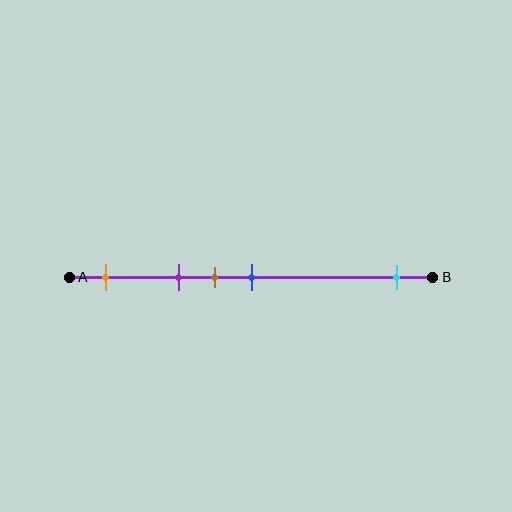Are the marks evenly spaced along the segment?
No, the marks are not evenly spaced.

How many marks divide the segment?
There are 5 marks dividing the segment.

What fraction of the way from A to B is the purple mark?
The purple mark is approximately 30% (0.3) of the way from A to B.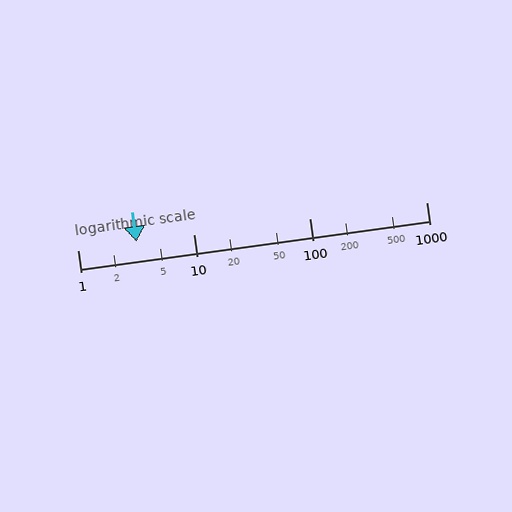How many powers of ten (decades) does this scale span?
The scale spans 3 decades, from 1 to 1000.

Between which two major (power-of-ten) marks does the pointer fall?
The pointer is between 1 and 10.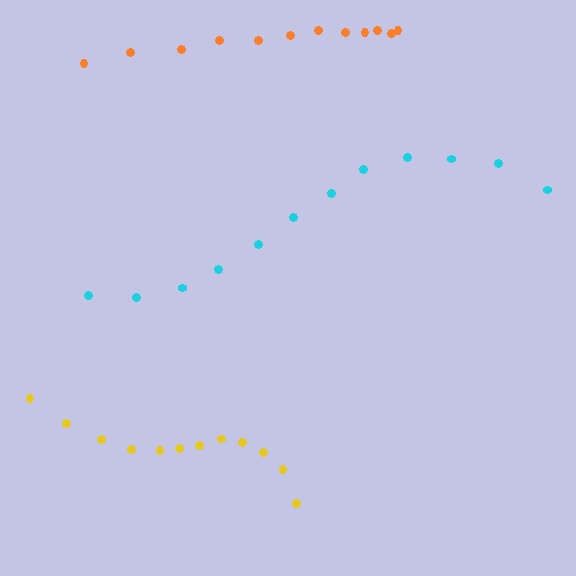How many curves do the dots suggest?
There are 3 distinct paths.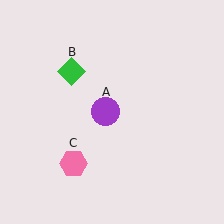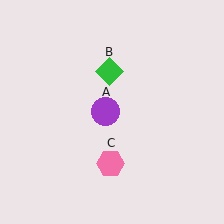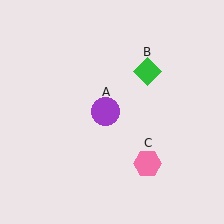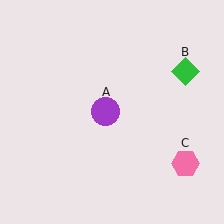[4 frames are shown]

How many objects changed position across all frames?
2 objects changed position: green diamond (object B), pink hexagon (object C).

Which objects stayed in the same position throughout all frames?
Purple circle (object A) remained stationary.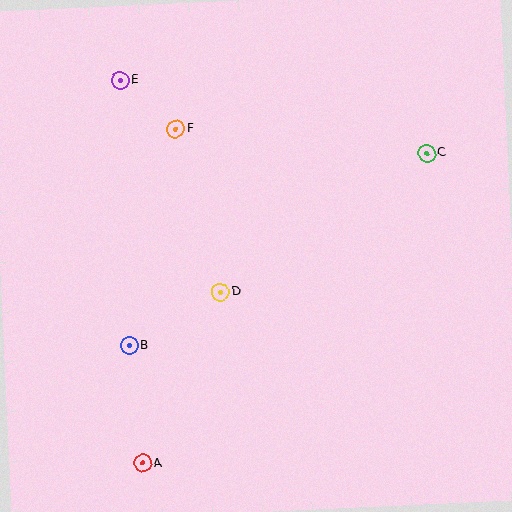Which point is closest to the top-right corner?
Point C is closest to the top-right corner.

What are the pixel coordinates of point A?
Point A is at (143, 463).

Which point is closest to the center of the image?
Point D at (220, 292) is closest to the center.